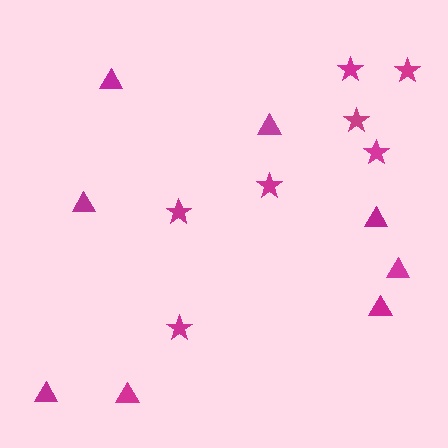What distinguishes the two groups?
There are 2 groups: one group of triangles (8) and one group of stars (7).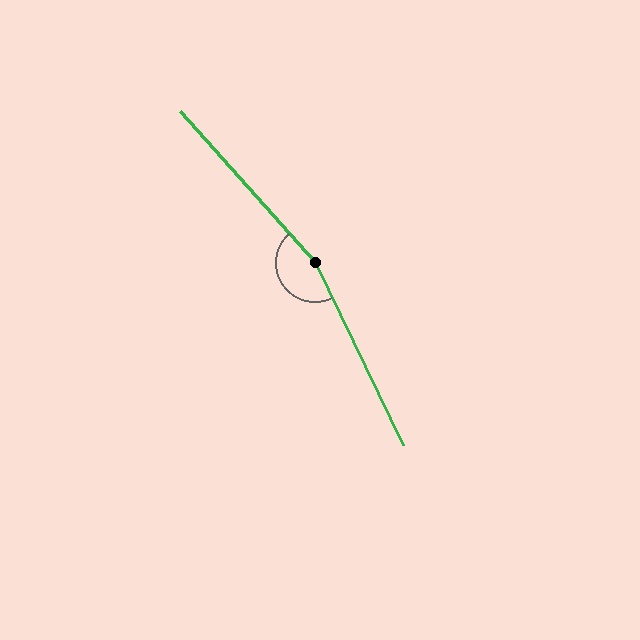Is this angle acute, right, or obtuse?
It is obtuse.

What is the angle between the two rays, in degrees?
Approximately 164 degrees.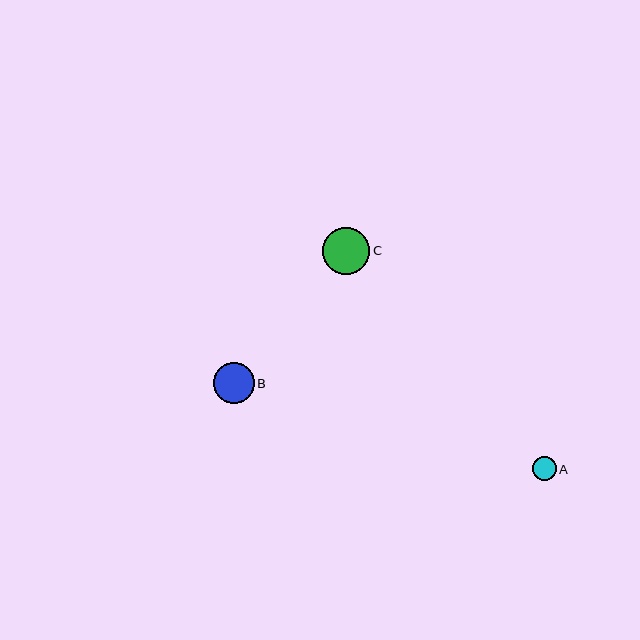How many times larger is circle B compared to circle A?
Circle B is approximately 1.7 times the size of circle A.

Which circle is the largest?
Circle C is the largest with a size of approximately 47 pixels.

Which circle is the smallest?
Circle A is the smallest with a size of approximately 24 pixels.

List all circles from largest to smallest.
From largest to smallest: C, B, A.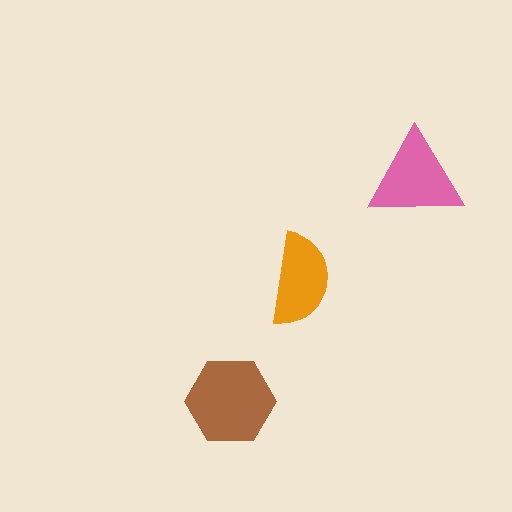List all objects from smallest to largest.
The orange semicircle, the pink triangle, the brown hexagon.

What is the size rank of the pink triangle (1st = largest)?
2nd.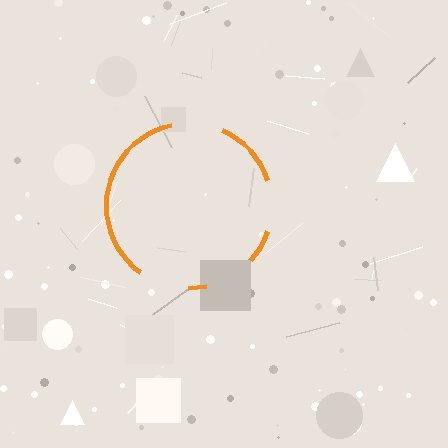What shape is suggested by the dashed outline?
The dashed outline suggests a circle.